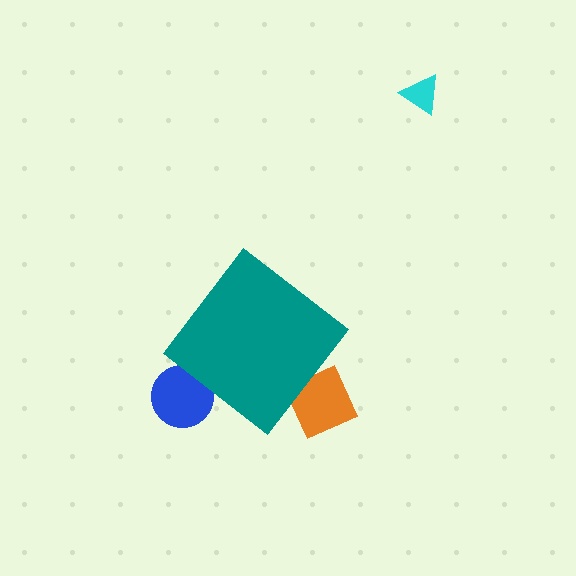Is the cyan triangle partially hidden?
No, the cyan triangle is fully visible.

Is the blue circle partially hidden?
Yes, the blue circle is partially hidden behind the teal diamond.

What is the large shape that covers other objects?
A teal diamond.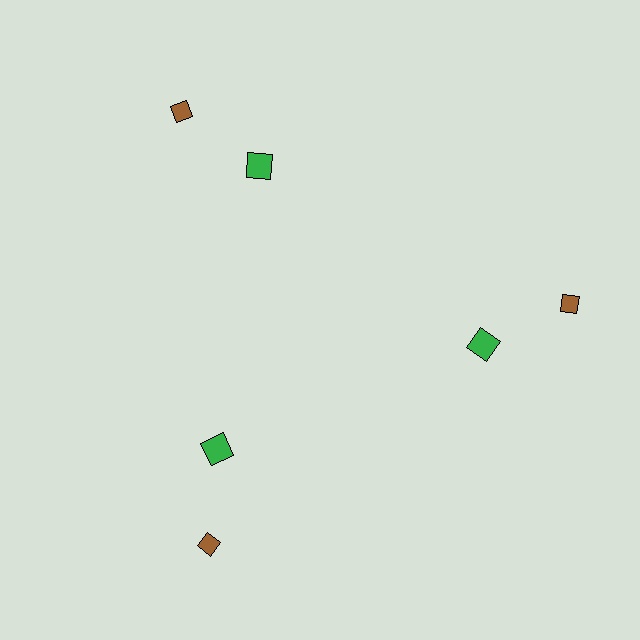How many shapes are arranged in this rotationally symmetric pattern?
There are 6 shapes, arranged in 3 groups of 2.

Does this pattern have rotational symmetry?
Yes, this pattern has 3-fold rotational symmetry. It looks the same after rotating 120 degrees around the center.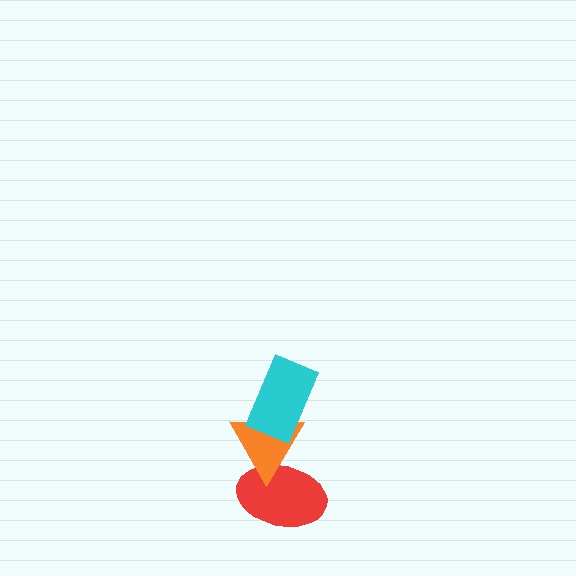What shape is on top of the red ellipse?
The orange triangle is on top of the red ellipse.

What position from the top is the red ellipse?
The red ellipse is 3rd from the top.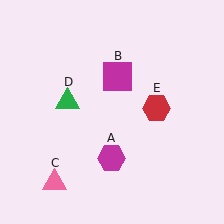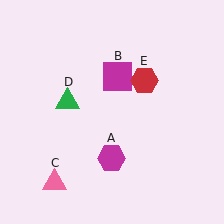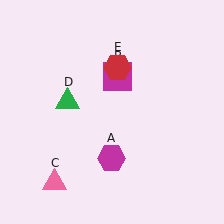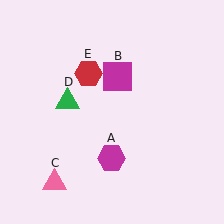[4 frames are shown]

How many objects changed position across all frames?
1 object changed position: red hexagon (object E).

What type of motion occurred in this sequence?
The red hexagon (object E) rotated counterclockwise around the center of the scene.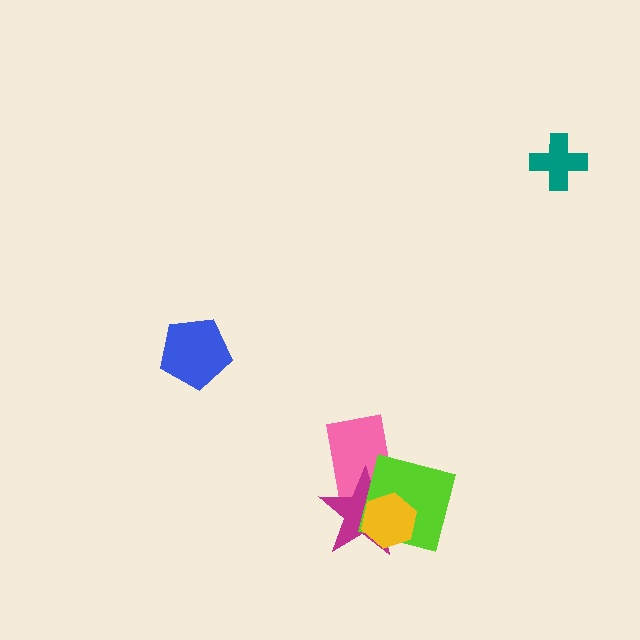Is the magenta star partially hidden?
Yes, it is partially covered by another shape.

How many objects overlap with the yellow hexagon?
3 objects overlap with the yellow hexagon.